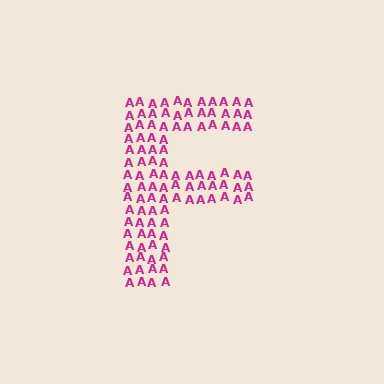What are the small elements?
The small elements are letter A's.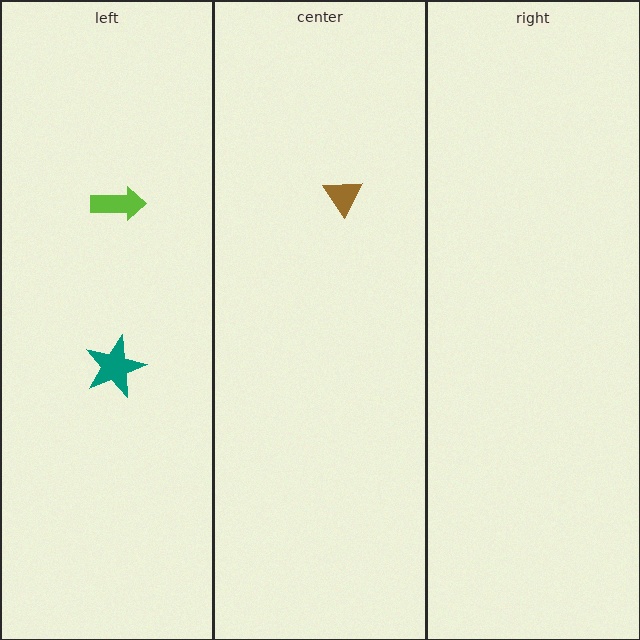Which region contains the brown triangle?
The center region.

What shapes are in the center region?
The brown triangle.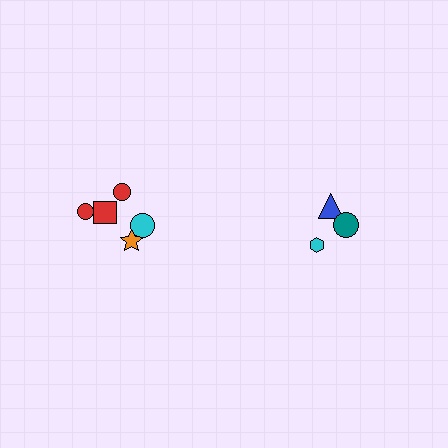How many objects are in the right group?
There are 3 objects.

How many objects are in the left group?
There are 5 objects.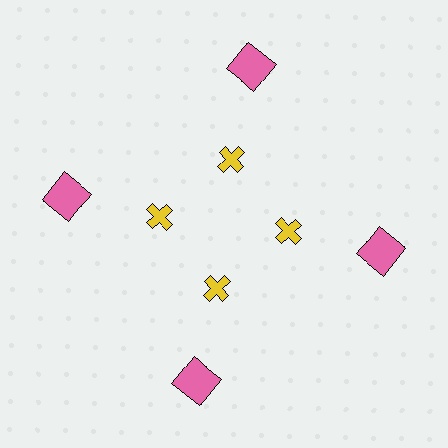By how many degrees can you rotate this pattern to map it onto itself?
The pattern maps onto itself every 90 degrees of rotation.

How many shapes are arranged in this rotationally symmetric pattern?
There are 8 shapes, arranged in 4 groups of 2.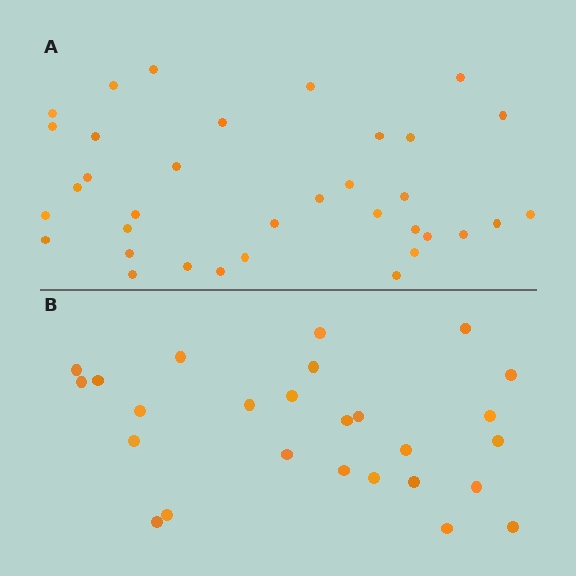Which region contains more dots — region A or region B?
Region A (the top region) has more dots.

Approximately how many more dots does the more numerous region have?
Region A has roughly 8 or so more dots than region B.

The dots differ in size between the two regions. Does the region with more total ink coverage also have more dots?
No. Region B has more total ink coverage because its dots are larger, but region A actually contains more individual dots. Total area can be misleading — the number of items is what matters here.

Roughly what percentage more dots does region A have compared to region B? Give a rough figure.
About 35% more.